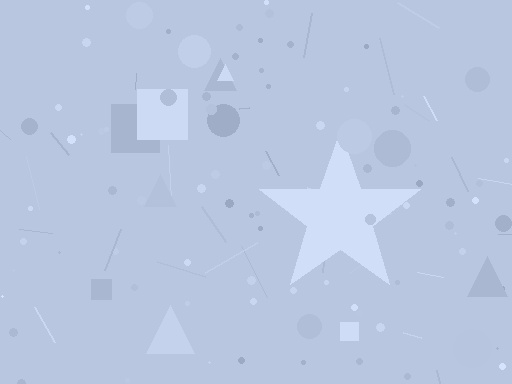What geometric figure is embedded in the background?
A star is embedded in the background.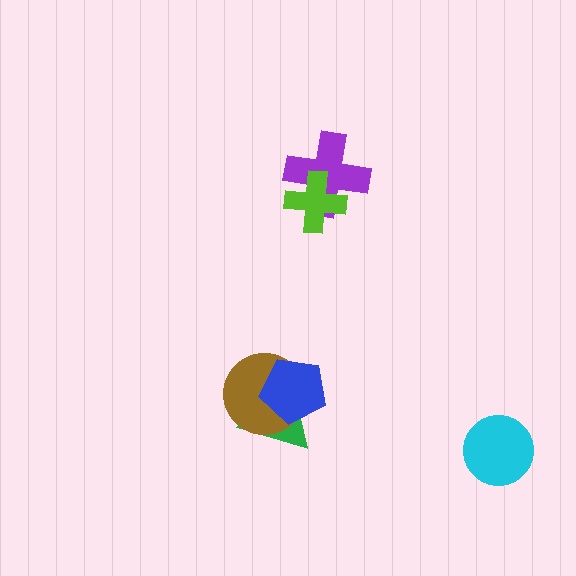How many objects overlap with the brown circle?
2 objects overlap with the brown circle.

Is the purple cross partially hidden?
Yes, it is partially covered by another shape.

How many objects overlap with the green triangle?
2 objects overlap with the green triangle.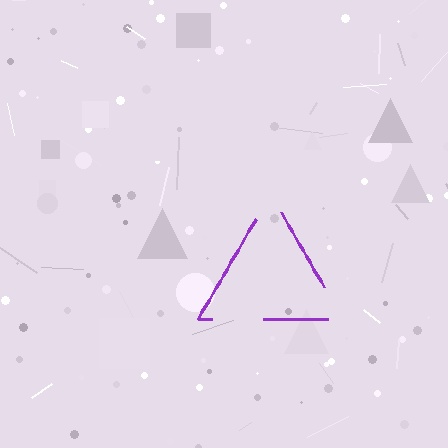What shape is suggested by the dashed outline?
The dashed outline suggests a triangle.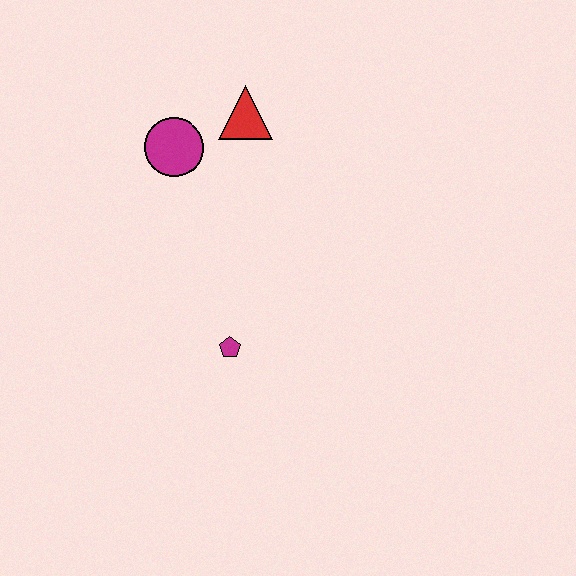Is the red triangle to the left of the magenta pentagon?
No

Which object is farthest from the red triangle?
The magenta pentagon is farthest from the red triangle.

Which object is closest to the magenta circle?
The red triangle is closest to the magenta circle.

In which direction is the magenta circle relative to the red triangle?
The magenta circle is to the left of the red triangle.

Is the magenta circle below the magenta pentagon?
No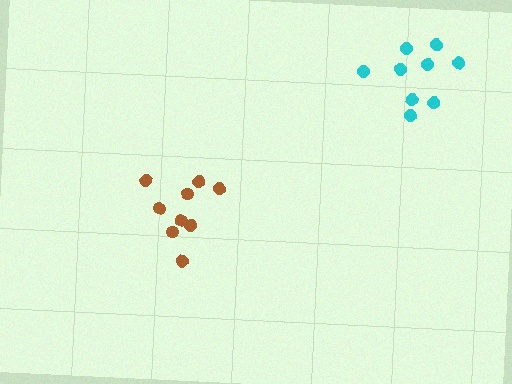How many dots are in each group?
Group 1: 9 dots, Group 2: 9 dots (18 total).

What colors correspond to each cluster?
The clusters are colored: cyan, brown.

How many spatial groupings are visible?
There are 2 spatial groupings.